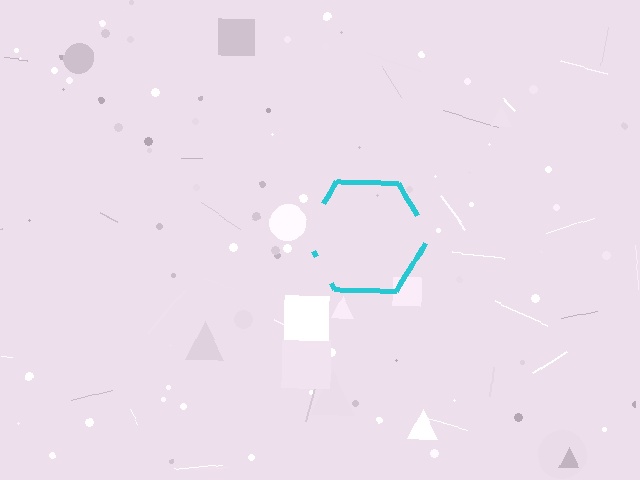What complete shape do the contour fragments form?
The contour fragments form a hexagon.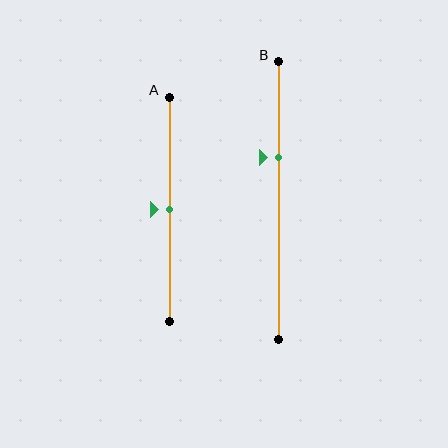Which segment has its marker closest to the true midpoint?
Segment A has its marker closest to the true midpoint.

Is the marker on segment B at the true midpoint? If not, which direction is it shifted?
No, the marker on segment B is shifted upward by about 16% of the segment length.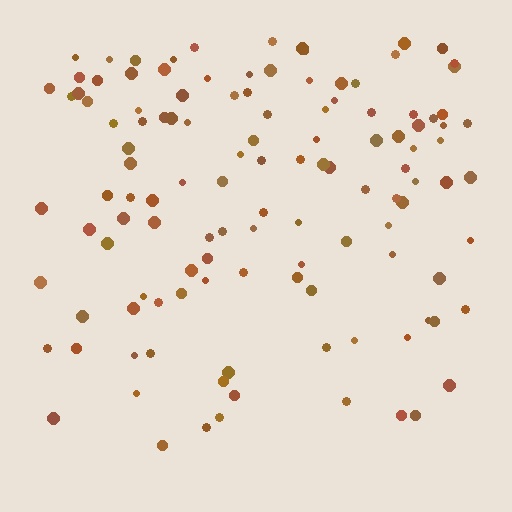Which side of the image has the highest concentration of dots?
The top.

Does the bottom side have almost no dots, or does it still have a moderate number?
Still a moderate number, just noticeably fewer than the top.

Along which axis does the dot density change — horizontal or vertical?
Vertical.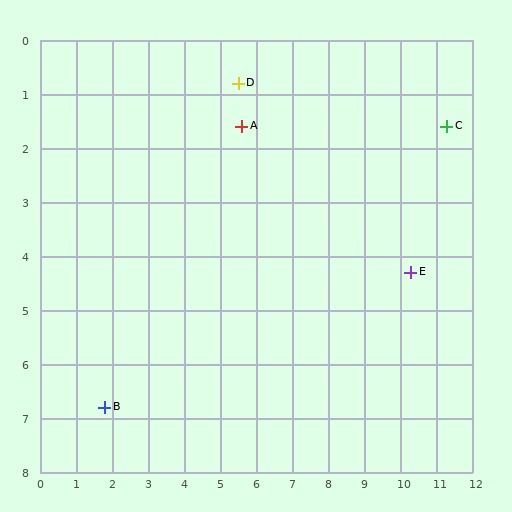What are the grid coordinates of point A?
Point A is at approximately (5.6, 1.6).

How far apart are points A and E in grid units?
Points A and E are about 5.4 grid units apart.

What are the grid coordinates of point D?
Point D is at approximately (5.5, 0.8).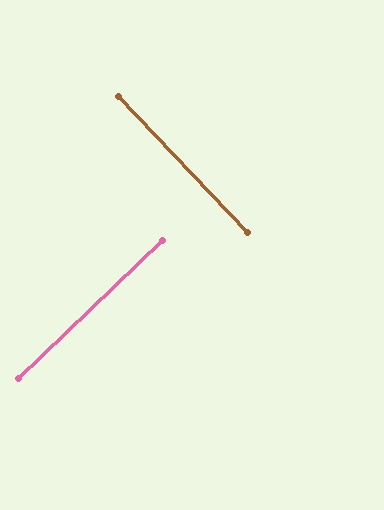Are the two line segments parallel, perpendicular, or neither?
Perpendicular — they meet at approximately 90°.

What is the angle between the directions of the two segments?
Approximately 90 degrees.